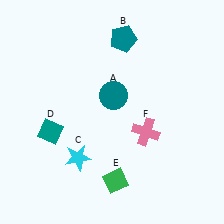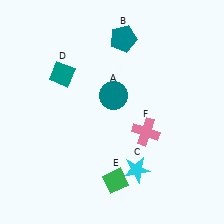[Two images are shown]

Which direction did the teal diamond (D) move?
The teal diamond (D) moved up.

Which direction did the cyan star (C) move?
The cyan star (C) moved right.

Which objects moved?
The objects that moved are: the cyan star (C), the teal diamond (D).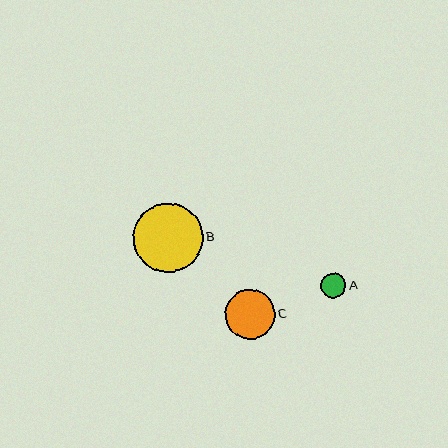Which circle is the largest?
Circle B is the largest with a size of approximately 70 pixels.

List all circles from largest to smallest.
From largest to smallest: B, C, A.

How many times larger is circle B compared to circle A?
Circle B is approximately 2.8 times the size of circle A.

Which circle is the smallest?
Circle A is the smallest with a size of approximately 25 pixels.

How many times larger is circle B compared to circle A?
Circle B is approximately 2.8 times the size of circle A.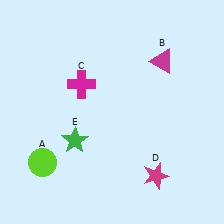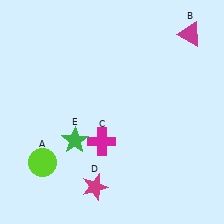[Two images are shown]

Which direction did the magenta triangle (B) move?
The magenta triangle (B) moved right.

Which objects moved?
The objects that moved are: the magenta triangle (B), the magenta cross (C), the magenta star (D).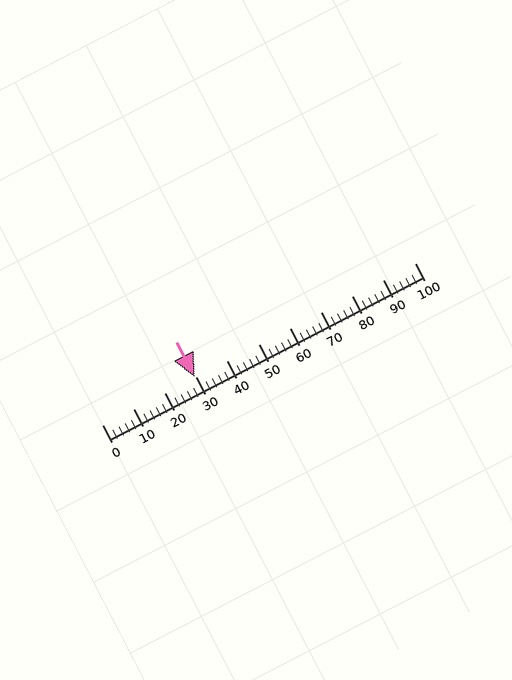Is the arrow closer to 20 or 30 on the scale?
The arrow is closer to 30.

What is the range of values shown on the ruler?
The ruler shows values from 0 to 100.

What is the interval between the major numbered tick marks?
The major tick marks are spaced 10 units apart.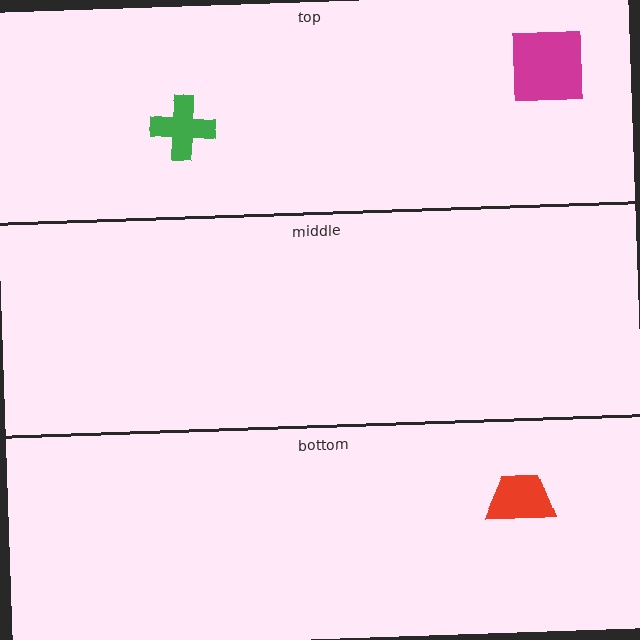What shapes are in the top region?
The green cross, the magenta square.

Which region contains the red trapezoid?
The bottom region.